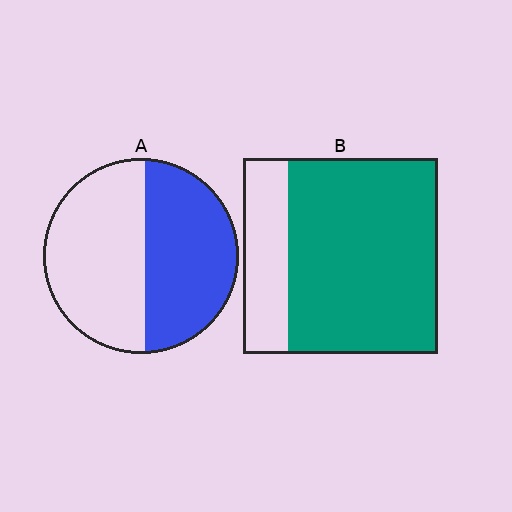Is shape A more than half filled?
Roughly half.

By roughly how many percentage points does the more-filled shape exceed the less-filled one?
By roughly 30 percentage points (B over A).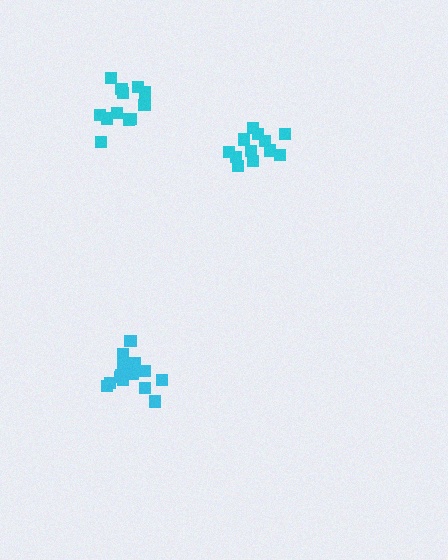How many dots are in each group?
Group 1: 15 dots, Group 2: 12 dots, Group 3: 12 dots (39 total).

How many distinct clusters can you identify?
There are 3 distinct clusters.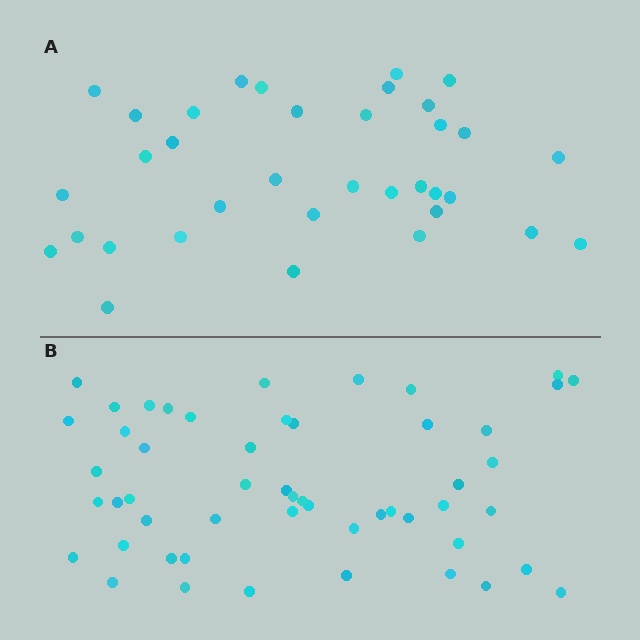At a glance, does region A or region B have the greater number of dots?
Region B (the bottom region) has more dots.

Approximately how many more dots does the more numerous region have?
Region B has approximately 15 more dots than region A.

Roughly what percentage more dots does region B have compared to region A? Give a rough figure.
About 50% more.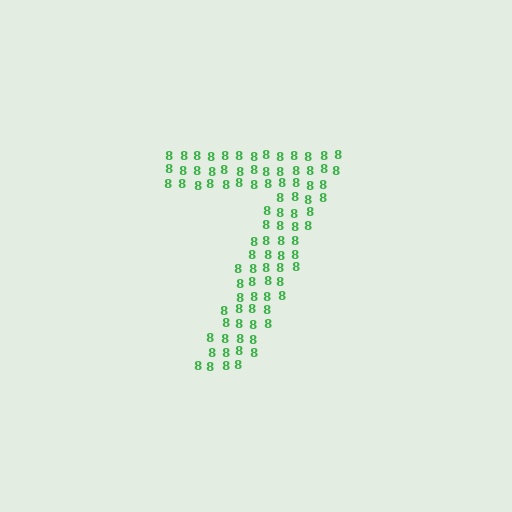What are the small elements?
The small elements are digit 8's.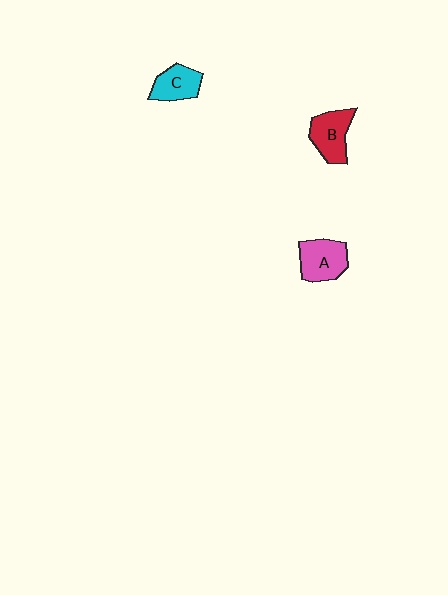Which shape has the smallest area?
Shape C (cyan).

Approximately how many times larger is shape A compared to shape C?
Approximately 1.2 times.